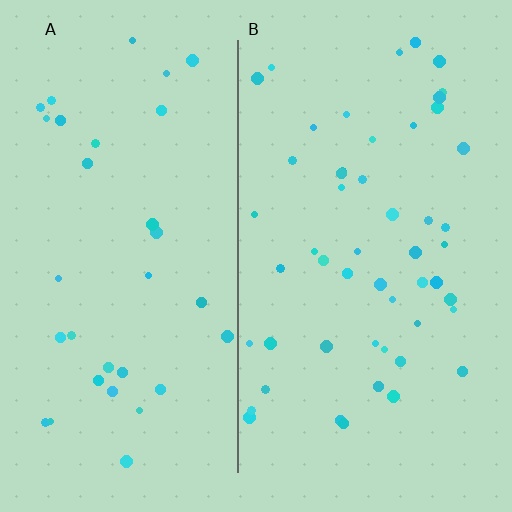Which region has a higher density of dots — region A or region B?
B (the right).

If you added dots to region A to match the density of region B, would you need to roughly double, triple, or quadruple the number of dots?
Approximately double.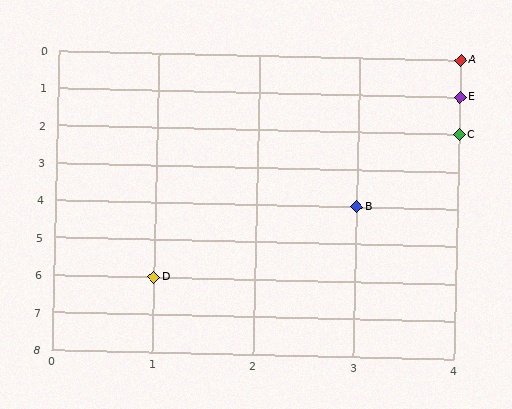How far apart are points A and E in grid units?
Points A and E are 1 row apart.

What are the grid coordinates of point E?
Point E is at grid coordinates (4, 1).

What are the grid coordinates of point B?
Point B is at grid coordinates (3, 4).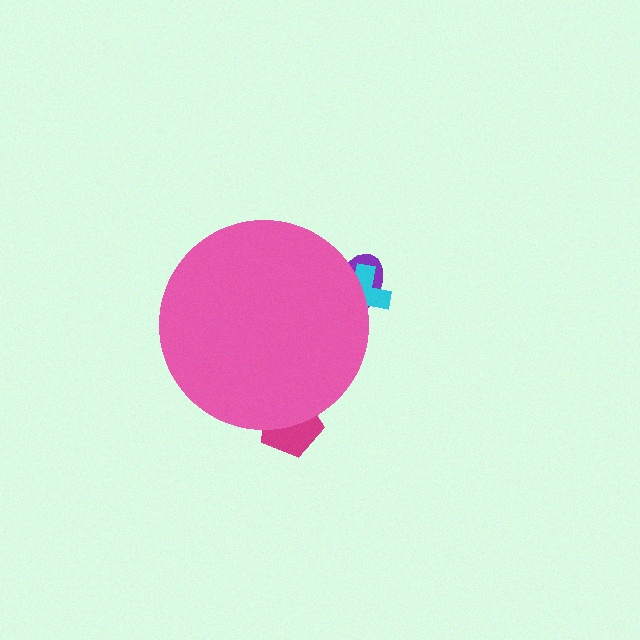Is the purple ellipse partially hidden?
Yes, the purple ellipse is partially hidden behind the pink circle.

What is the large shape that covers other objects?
A pink circle.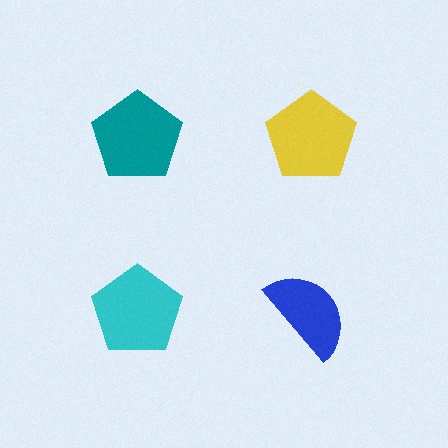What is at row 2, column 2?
A blue semicircle.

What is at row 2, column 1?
A cyan pentagon.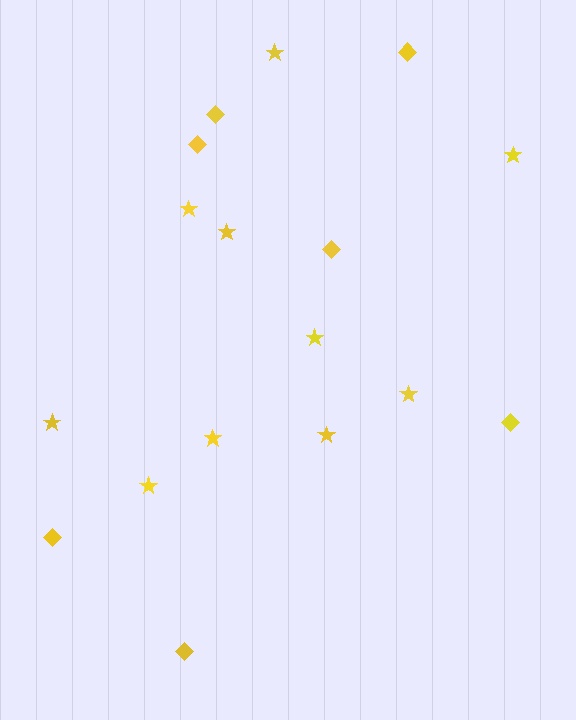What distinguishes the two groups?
There are 2 groups: one group of diamonds (7) and one group of stars (10).